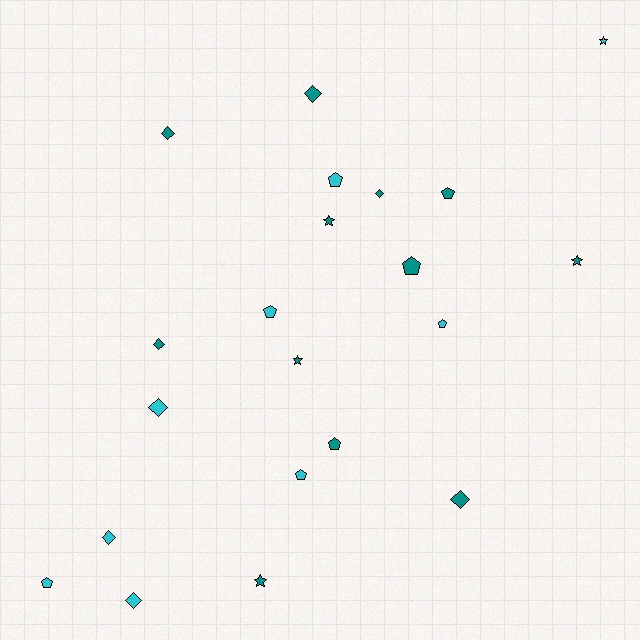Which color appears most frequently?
Teal, with 12 objects.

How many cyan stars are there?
There is 1 cyan star.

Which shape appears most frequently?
Pentagon, with 8 objects.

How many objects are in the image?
There are 21 objects.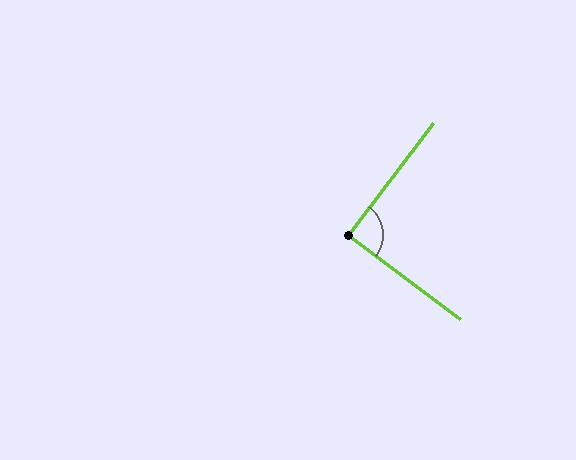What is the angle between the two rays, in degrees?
Approximately 90 degrees.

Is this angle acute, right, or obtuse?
It is approximately a right angle.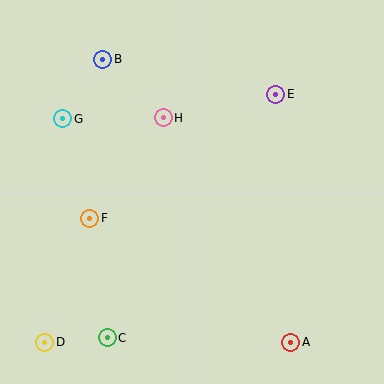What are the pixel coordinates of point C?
Point C is at (107, 338).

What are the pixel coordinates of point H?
Point H is at (163, 118).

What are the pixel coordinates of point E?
Point E is at (276, 94).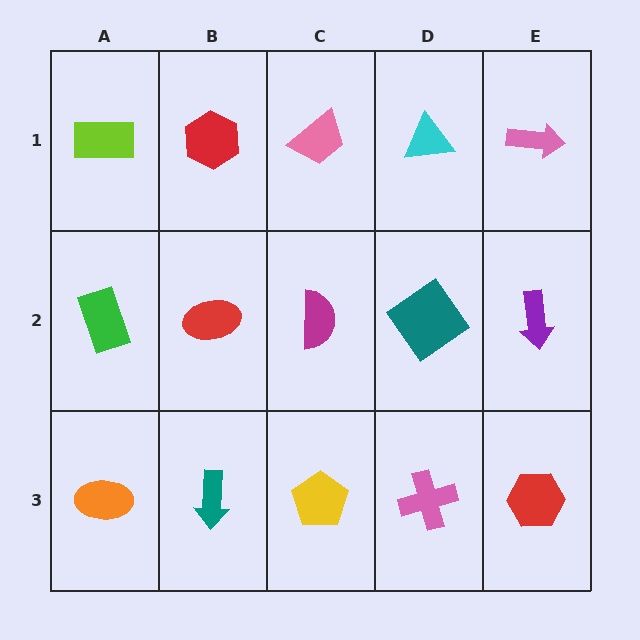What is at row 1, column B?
A red hexagon.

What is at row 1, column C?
A pink trapezoid.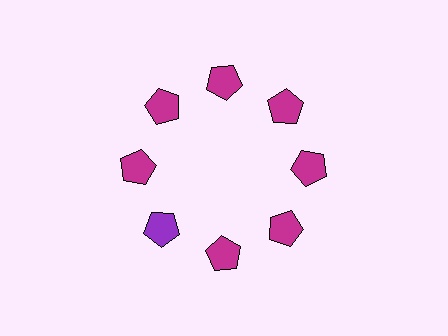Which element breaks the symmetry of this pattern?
The purple pentagon at roughly the 8 o'clock position breaks the symmetry. All other shapes are magenta pentagons.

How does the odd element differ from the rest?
It has a different color: purple instead of magenta.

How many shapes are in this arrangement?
There are 8 shapes arranged in a ring pattern.